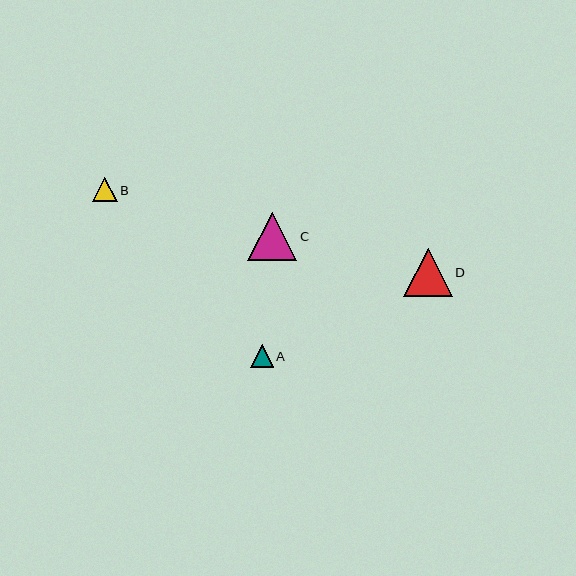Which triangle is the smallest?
Triangle A is the smallest with a size of approximately 23 pixels.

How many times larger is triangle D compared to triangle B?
Triangle D is approximately 2.0 times the size of triangle B.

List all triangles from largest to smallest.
From largest to smallest: C, D, B, A.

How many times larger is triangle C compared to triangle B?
Triangle C is approximately 2.0 times the size of triangle B.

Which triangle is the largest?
Triangle C is the largest with a size of approximately 49 pixels.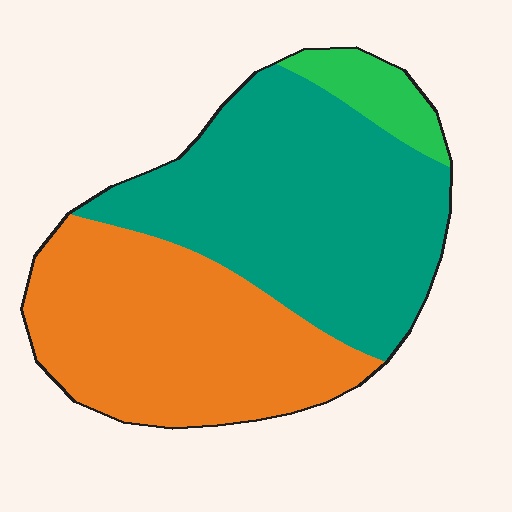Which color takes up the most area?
Teal, at roughly 50%.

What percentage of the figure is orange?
Orange takes up between a quarter and a half of the figure.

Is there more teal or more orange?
Teal.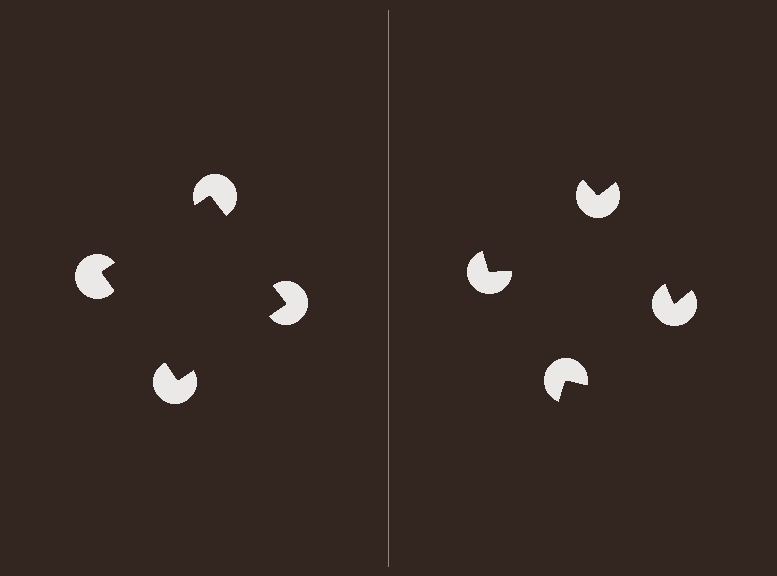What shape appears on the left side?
An illusory square.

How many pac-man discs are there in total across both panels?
8 — 4 on each side.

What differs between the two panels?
The pac-man discs are positioned identically on both sides; only the wedge orientations differ. On the left they align to a square; on the right they are misaligned.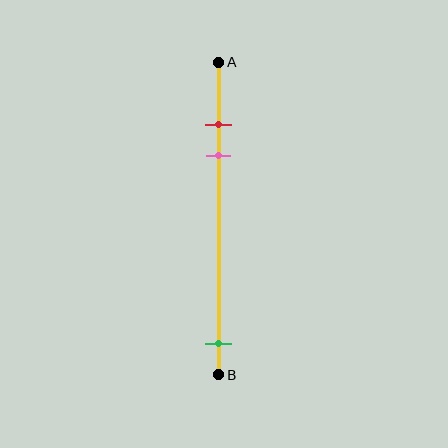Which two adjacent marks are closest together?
The red and pink marks are the closest adjacent pair.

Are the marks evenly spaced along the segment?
No, the marks are not evenly spaced.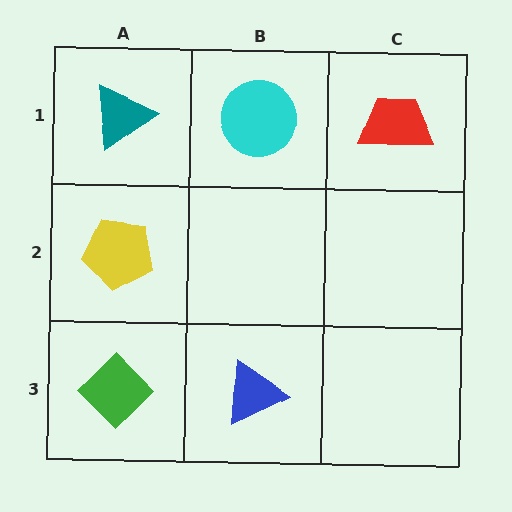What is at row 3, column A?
A green diamond.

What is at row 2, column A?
A yellow pentagon.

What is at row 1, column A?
A teal triangle.